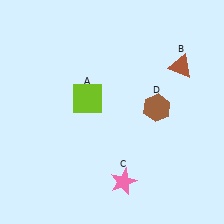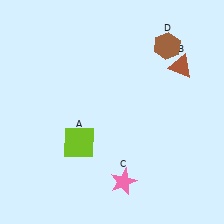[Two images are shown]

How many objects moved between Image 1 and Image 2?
2 objects moved between the two images.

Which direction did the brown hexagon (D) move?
The brown hexagon (D) moved up.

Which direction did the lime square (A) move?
The lime square (A) moved down.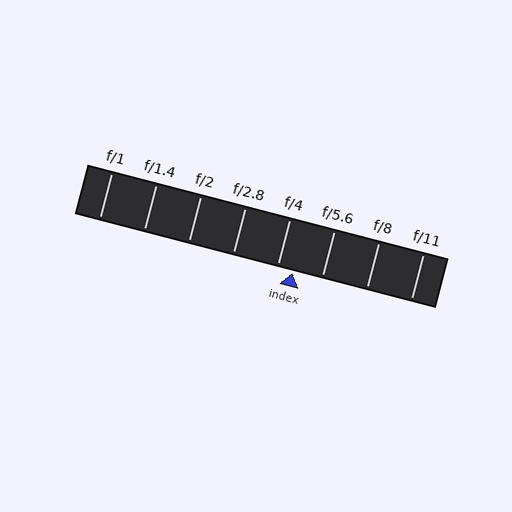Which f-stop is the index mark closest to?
The index mark is closest to f/4.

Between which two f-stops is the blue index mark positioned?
The index mark is between f/4 and f/5.6.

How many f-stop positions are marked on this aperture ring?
There are 8 f-stop positions marked.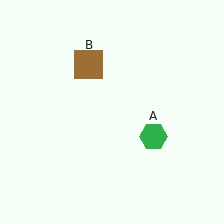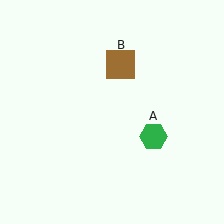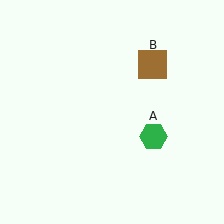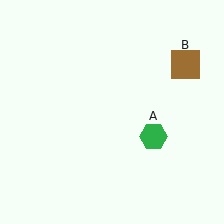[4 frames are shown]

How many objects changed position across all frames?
1 object changed position: brown square (object B).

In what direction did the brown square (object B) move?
The brown square (object B) moved right.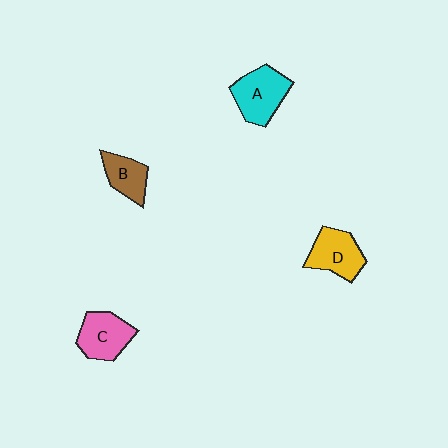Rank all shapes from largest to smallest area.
From largest to smallest: A (cyan), D (yellow), C (pink), B (brown).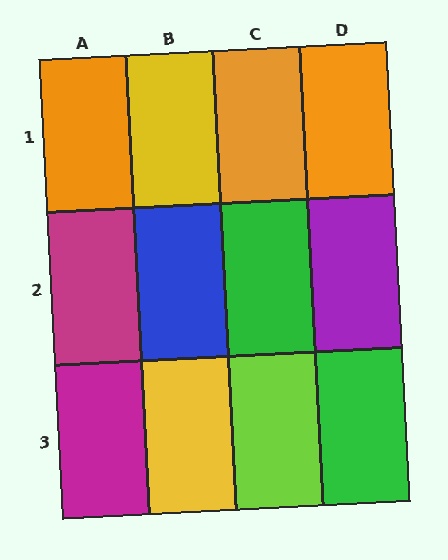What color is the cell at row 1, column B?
Yellow.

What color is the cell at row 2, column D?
Purple.